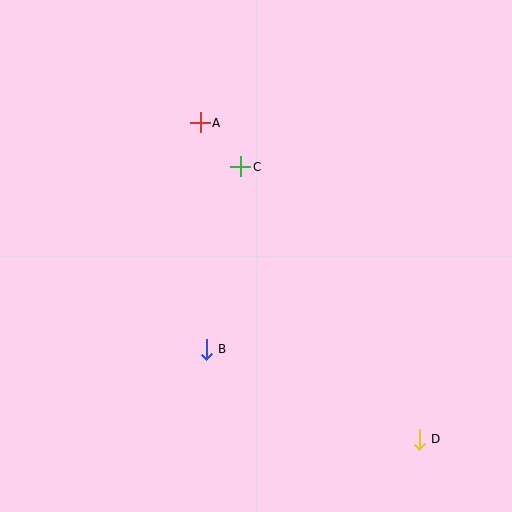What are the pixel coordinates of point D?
Point D is at (419, 439).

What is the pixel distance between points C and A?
The distance between C and A is 60 pixels.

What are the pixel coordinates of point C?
Point C is at (241, 167).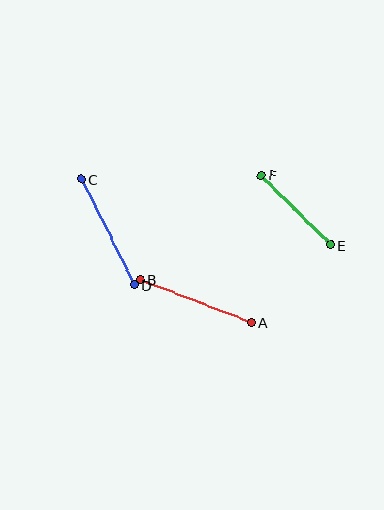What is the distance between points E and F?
The distance is approximately 99 pixels.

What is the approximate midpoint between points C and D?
The midpoint is at approximately (108, 232) pixels.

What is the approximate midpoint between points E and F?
The midpoint is at approximately (296, 210) pixels.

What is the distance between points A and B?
The distance is approximately 119 pixels.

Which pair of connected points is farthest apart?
Points A and B are farthest apart.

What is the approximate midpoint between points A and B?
The midpoint is at approximately (196, 301) pixels.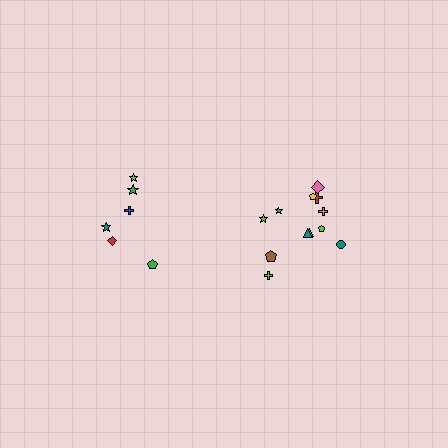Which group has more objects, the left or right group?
The right group.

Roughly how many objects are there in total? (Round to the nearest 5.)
Roughly 20 objects in total.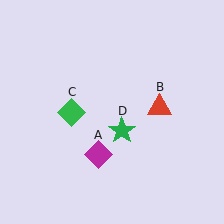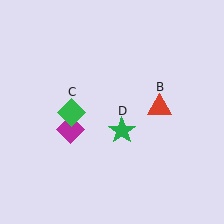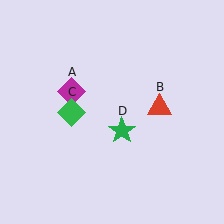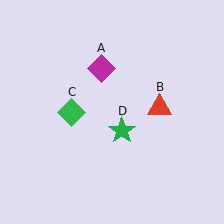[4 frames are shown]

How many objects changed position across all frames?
1 object changed position: magenta diamond (object A).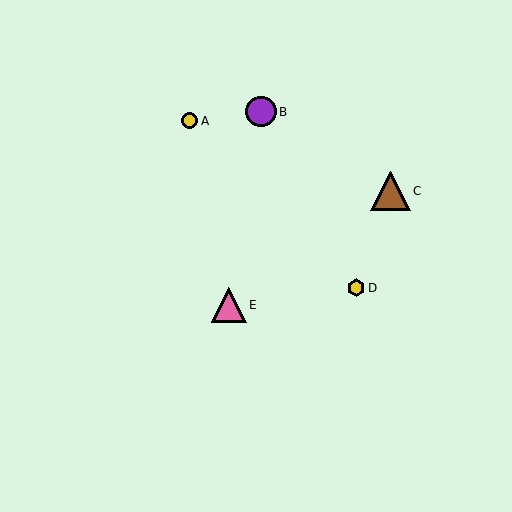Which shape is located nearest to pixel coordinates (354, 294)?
The yellow hexagon (labeled D) at (356, 288) is nearest to that location.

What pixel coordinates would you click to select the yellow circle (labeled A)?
Click at (190, 121) to select the yellow circle A.